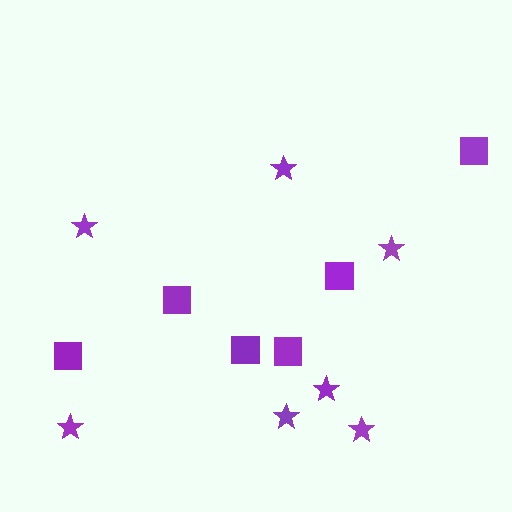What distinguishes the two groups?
There are 2 groups: one group of squares (6) and one group of stars (7).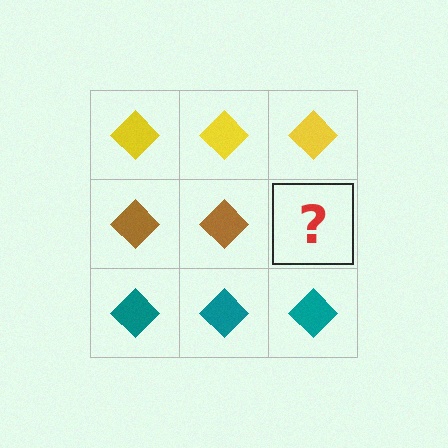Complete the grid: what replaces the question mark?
The question mark should be replaced with a brown diamond.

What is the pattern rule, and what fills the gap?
The rule is that each row has a consistent color. The gap should be filled with a brown diamond.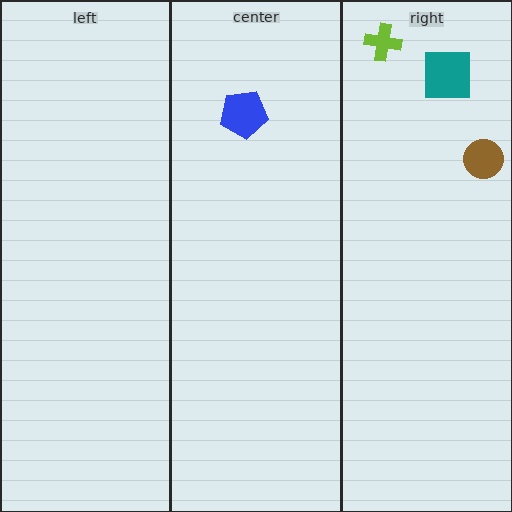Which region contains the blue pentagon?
The center region.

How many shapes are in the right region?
3.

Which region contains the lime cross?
The right region.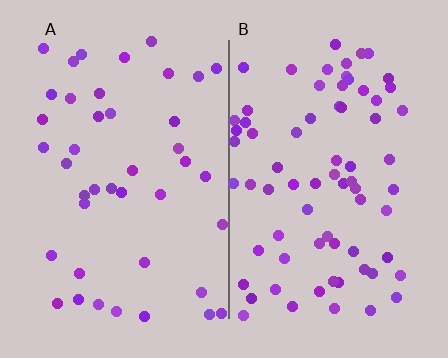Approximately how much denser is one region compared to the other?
Approximately 1.7× — region B over region A.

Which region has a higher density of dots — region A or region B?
B (the right).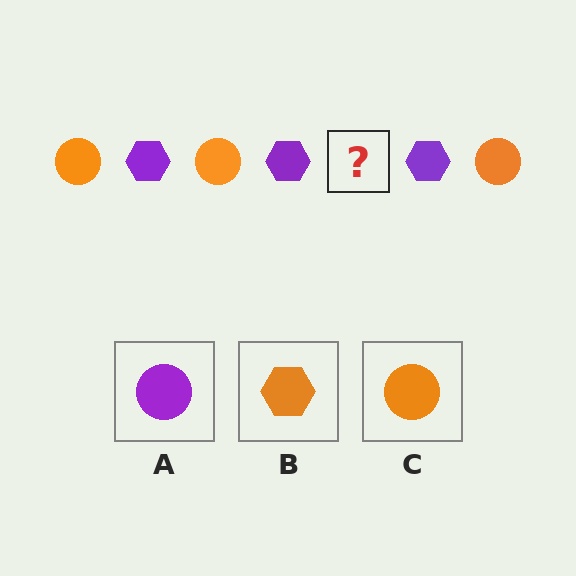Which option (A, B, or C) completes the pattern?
C.